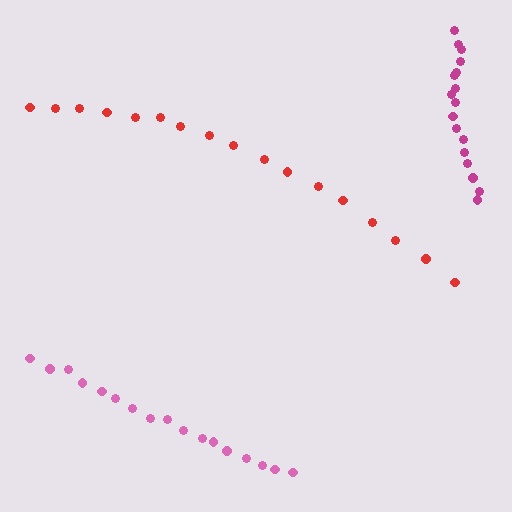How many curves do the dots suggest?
There are 3 distinct paths.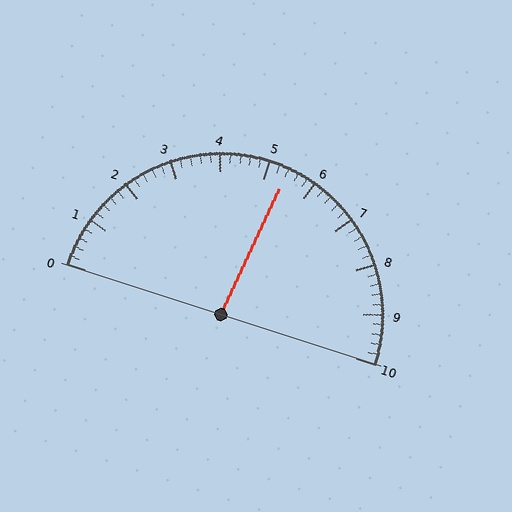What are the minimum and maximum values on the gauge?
The gauge ranges from 0 to 10.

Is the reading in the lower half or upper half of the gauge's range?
The reading is in the upper half of the range (0 to 10).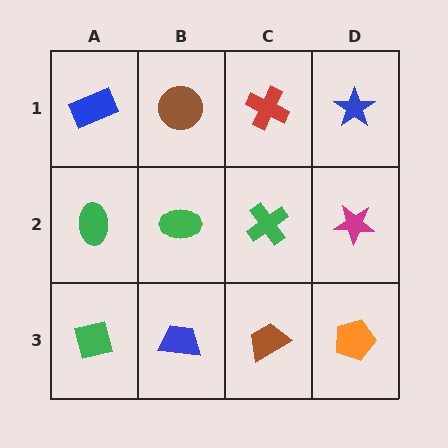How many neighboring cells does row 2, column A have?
3.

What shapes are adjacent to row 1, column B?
A green ellipse (row 2, column B), a blue rectangle (row 1, column A), a red cross (row 1, column C).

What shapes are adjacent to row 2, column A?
A blue rectangle (row 1, column A), a green square (row 3, column A), a green ellipse (row 2, column B).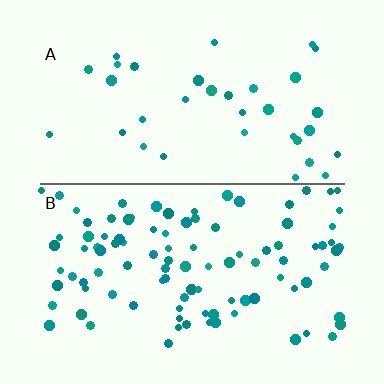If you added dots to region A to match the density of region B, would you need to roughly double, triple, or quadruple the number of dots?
Approximately triple.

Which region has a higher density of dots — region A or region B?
B (the bottom).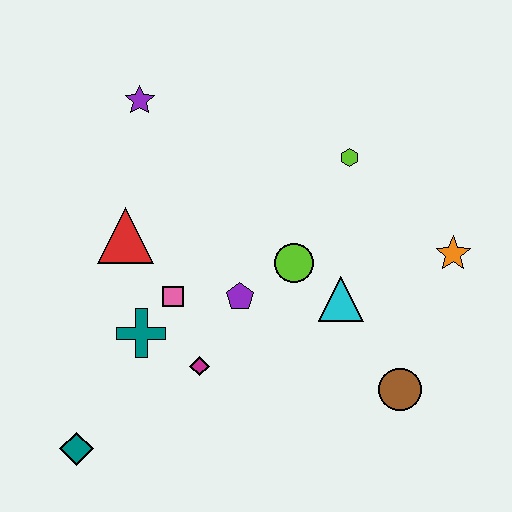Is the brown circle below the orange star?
Yes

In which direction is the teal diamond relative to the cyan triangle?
The teal diamond is to the left of the cyan triangle.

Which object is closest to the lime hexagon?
The lime circle is closest to the lime hexagon.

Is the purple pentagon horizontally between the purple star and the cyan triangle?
Yes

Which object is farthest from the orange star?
The teal diamond is farthest from the orange star.